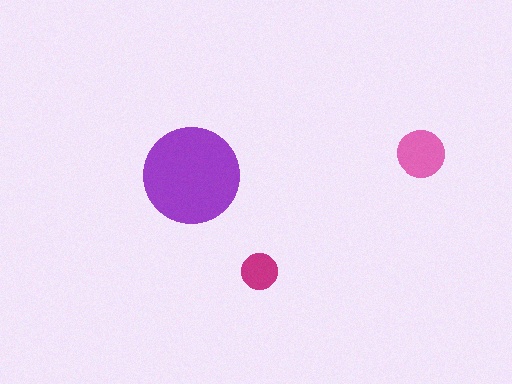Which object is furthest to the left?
The purple circle is leftmost.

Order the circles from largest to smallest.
the purple one, the pink one, the magenta one.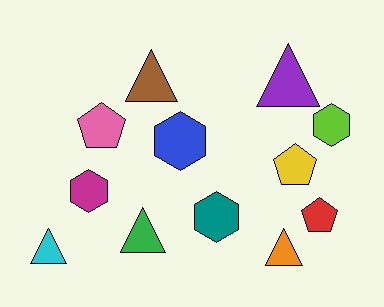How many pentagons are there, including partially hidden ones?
There are 3 pentagons.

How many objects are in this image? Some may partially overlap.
There are 12 objects.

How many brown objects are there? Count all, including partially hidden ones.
There is 1 brown object.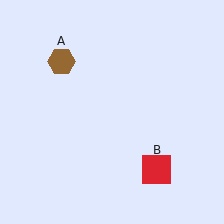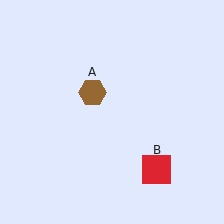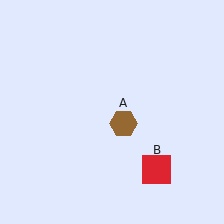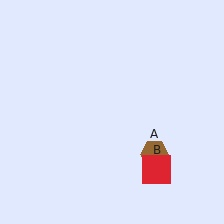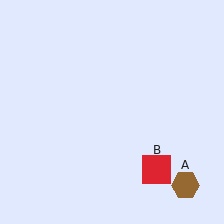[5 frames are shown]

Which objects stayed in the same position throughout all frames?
Red square (object B) remained stationary.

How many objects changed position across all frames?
1 object changed position: brown hexagon (object A).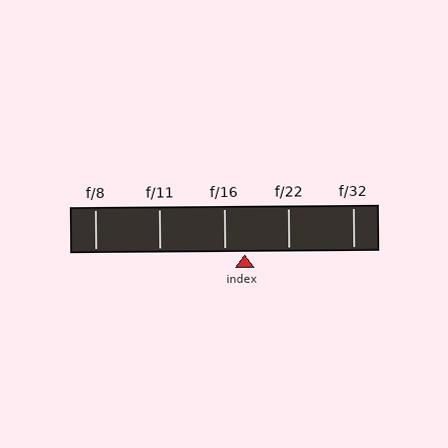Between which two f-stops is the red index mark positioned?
The index mark is between f/16 and f/22.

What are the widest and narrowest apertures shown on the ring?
The widest aperture shown is f/8 and the narrowest is f/32.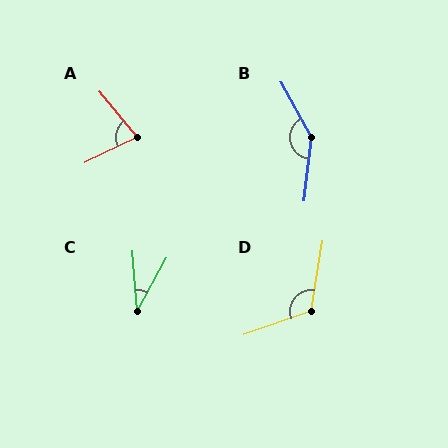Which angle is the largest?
B, at approximately 144 degrees.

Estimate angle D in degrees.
Approximately 118 degrees.